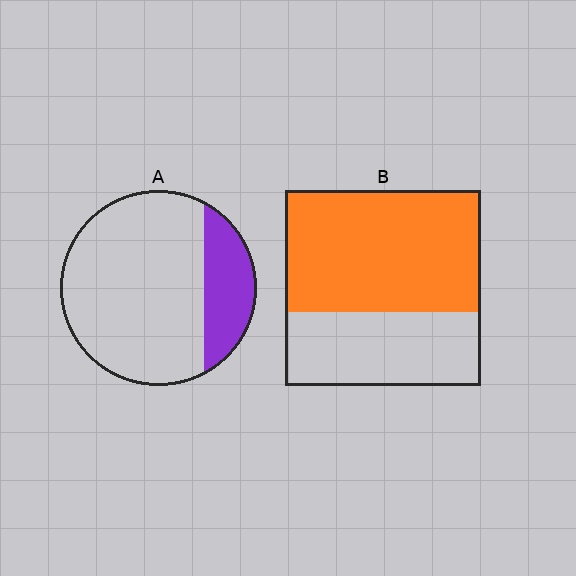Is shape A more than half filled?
No.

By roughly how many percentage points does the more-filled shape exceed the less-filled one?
By roughly 40 percentage points (B over A).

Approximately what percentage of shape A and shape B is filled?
A is approximately 20% and B is approximately 60%.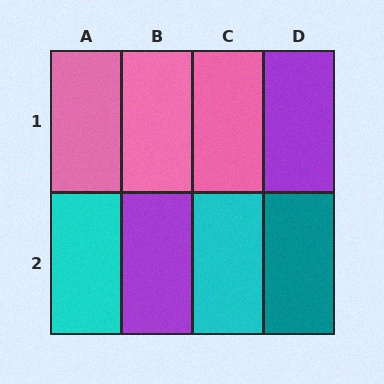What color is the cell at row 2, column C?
Cyan.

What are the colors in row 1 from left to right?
Pink, pink, pink, purple.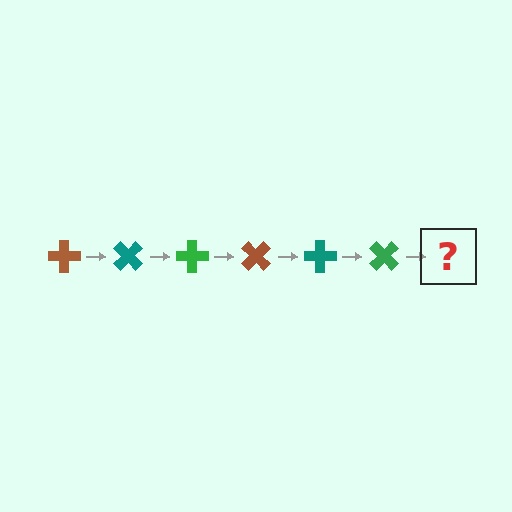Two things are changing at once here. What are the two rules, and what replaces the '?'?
The two rules are that it rotates 45 degrees each step and the color cycles through brown, teal, and green. The '?' should be a brown cross, rotated 270 degrees from the start.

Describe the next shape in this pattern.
It should be a brown cross, rotated 270 degrees from the start.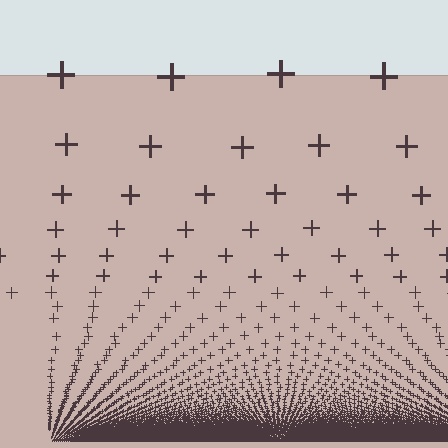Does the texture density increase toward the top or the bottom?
Density increases toward the bottom.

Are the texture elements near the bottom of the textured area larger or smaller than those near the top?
Smaller. The gradient is inverted — elements near the bottom are smaller and denser.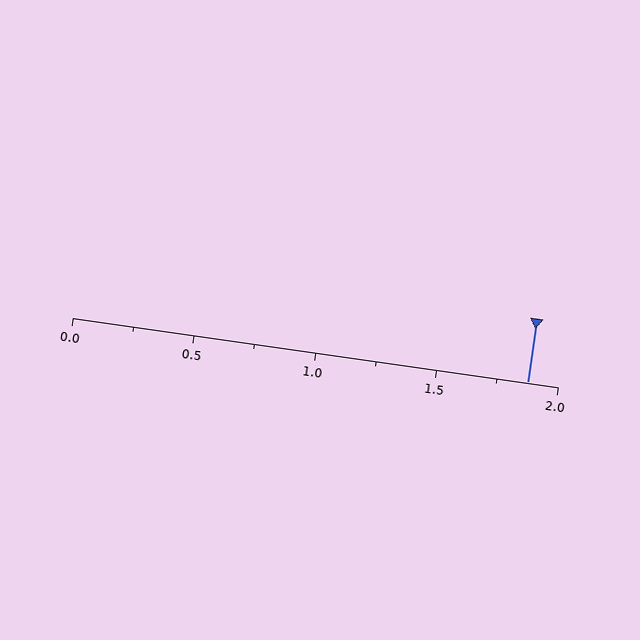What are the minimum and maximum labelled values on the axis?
The axis runs from 0.0 to 2.0.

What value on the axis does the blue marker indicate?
The marker indicates approximately 1.88.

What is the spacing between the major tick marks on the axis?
The major ticks are spaced 0.5 apart.